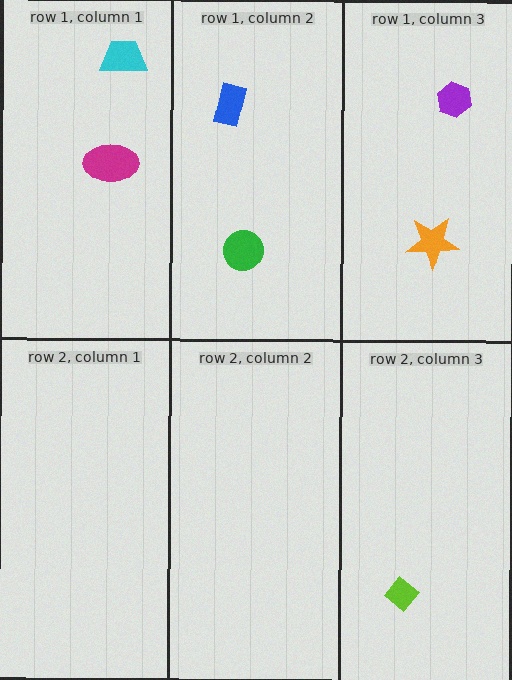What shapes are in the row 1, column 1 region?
The cyan trapezoid, the magenta ellipse.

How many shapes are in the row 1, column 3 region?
2.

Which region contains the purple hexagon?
The row 1, column 3 region.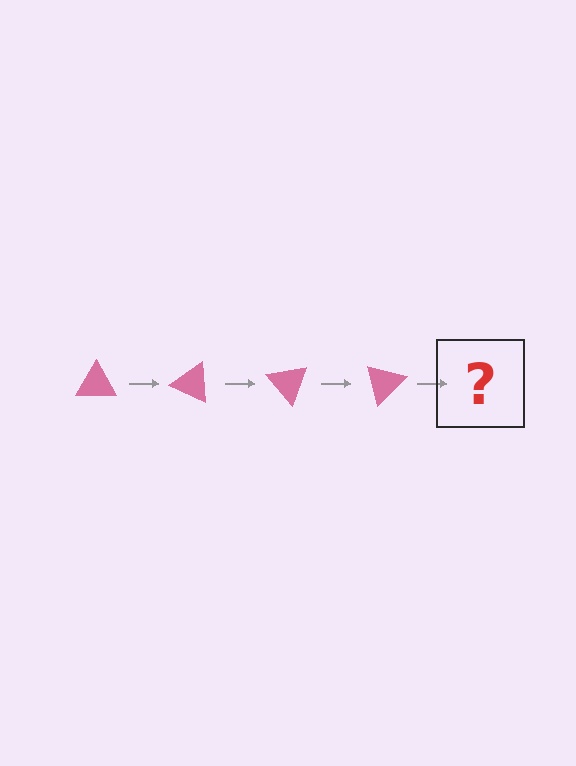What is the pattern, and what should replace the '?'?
The pattern is that the triangle rotates 25 degrees each step. The '?' should be a pink triangle rotated 100 degrees.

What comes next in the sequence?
The next element should be a pink triangle rotated 100 degrees.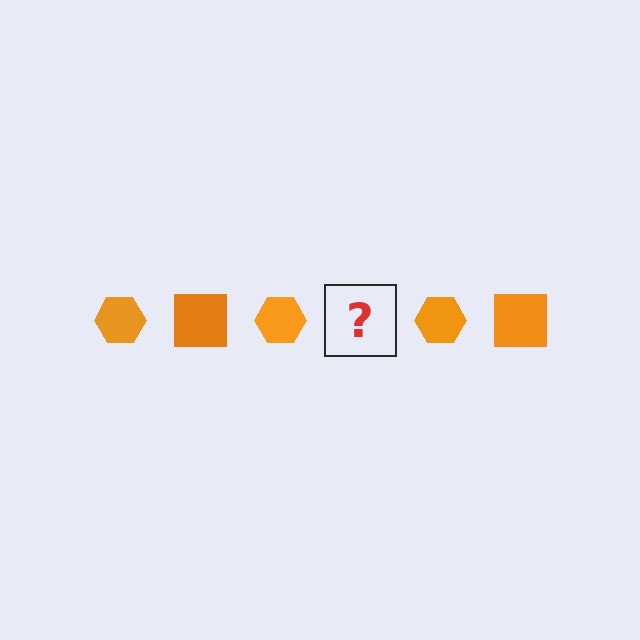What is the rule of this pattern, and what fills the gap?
The rule is that the pattern cycles through hexagon, square shapes in orange. The gap should be filled with an orange square.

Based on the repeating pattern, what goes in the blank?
The blank should be an orange square.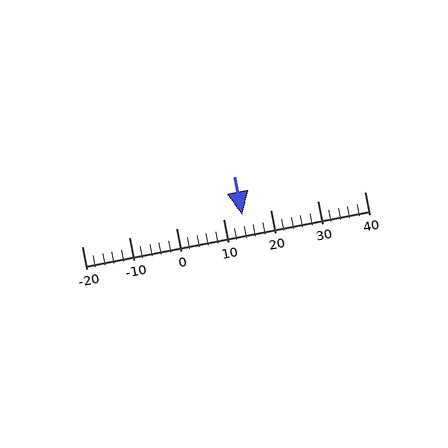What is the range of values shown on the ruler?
The ruler shows values from -20 to 40.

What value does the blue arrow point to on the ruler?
The blue arrow points to approximately 14.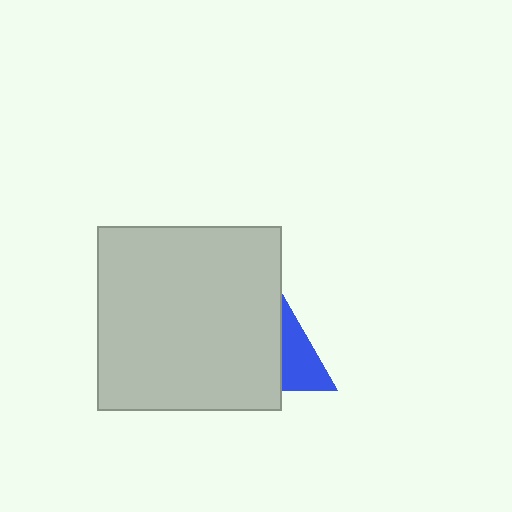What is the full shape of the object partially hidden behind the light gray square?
The partially hidden object is a blue triangle.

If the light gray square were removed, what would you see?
You would see the complete blue triangle.